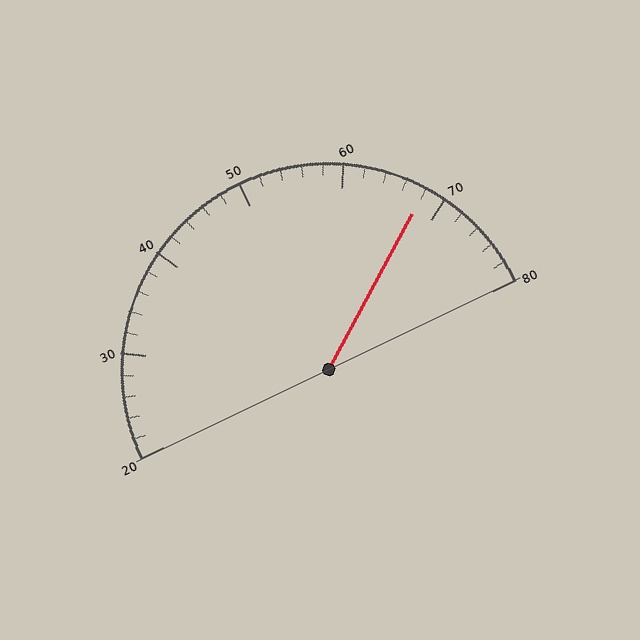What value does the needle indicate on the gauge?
The needle indicates approximately 68.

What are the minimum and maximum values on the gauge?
The gauge ranges from 20 to 80.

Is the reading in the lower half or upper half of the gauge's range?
The reading is in the upper half of the range (20 to 80).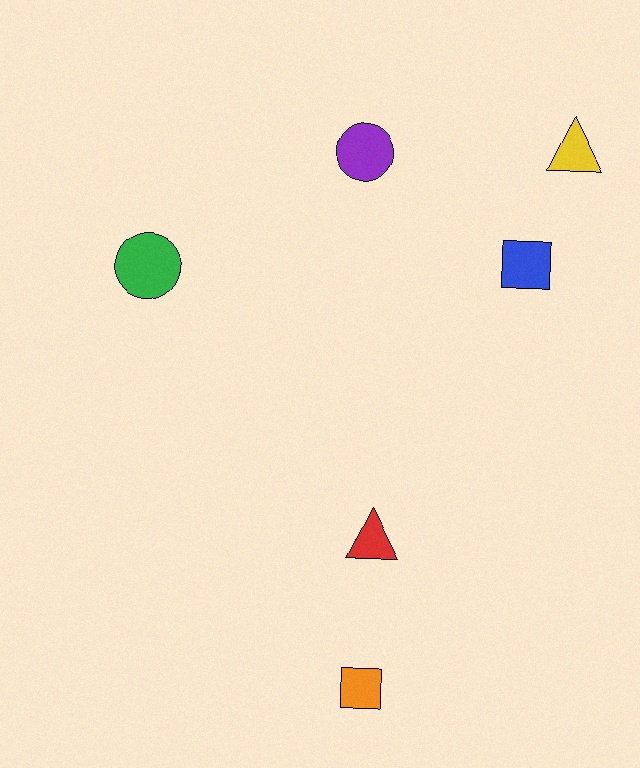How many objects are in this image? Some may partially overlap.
There are 6 objects.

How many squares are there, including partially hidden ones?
There are 2 squares.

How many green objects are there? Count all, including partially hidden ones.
There is 1 green object.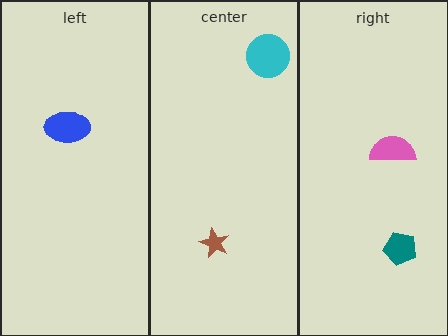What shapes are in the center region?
The brown star, the cyan circle.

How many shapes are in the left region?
1.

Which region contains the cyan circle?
The center region.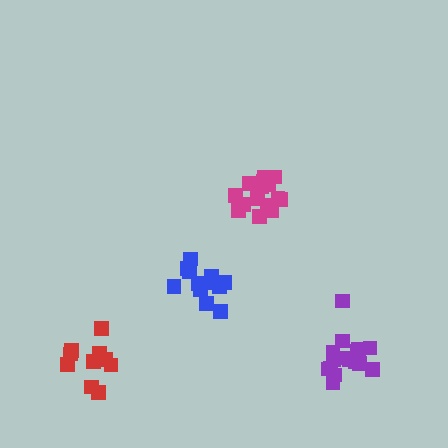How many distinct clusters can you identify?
There are 4 distinct clusters.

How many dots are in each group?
Group 1: 16 dots, Group 2: 12 dots, Group 3: 16 dots, Group 4: 10 dots (54 total).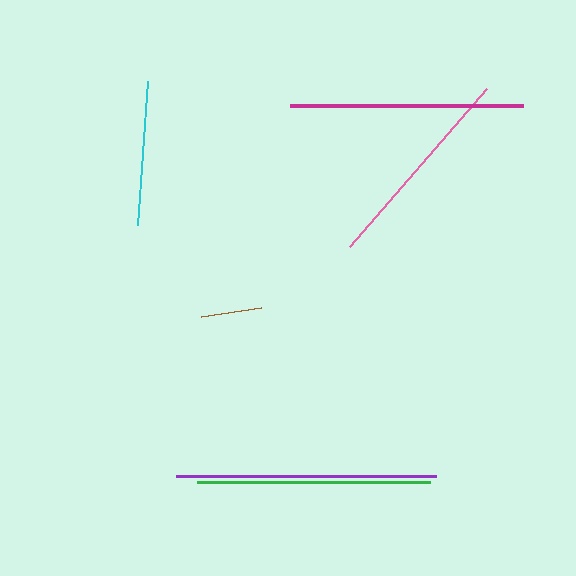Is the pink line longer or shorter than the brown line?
The pink line is longer than the brown line.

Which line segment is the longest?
The purple line is the longest at approximately 260 pixels.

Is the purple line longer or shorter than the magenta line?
The purple line is longer than the magenta line.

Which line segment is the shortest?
The brown line is the shortest at approximately 61 pixels.